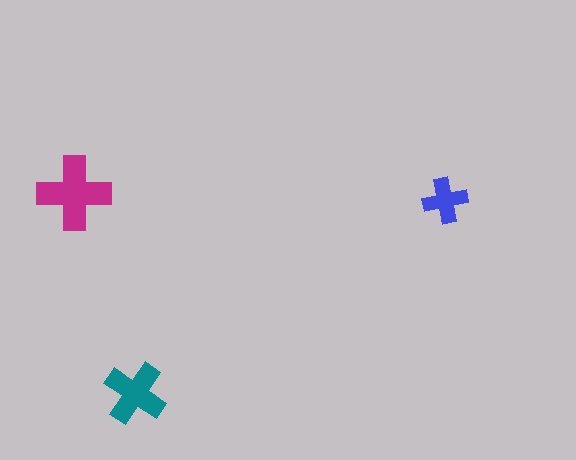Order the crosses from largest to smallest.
the magenta one, the teal one, the blue one.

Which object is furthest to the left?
The magenta cross is leftmost.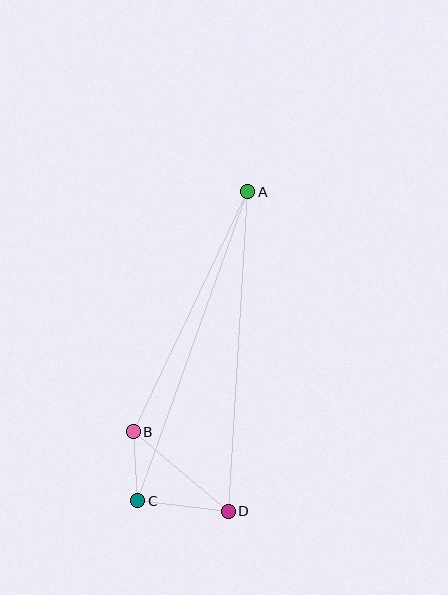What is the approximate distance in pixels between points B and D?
The distance between B and D is approximately 124 pixels.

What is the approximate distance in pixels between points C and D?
The distance between C and D is approximately 91 pixels.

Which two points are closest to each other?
Points B and C are closest to each other.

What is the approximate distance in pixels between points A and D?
The distance between A and D is approximately 320 pixels.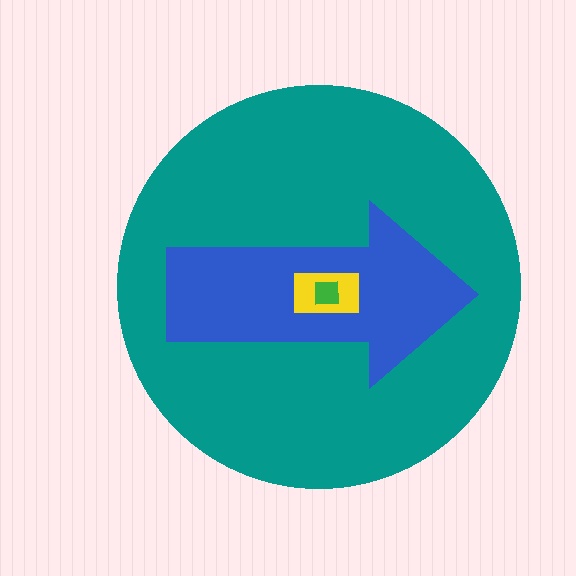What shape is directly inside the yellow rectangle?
The green square.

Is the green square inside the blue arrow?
Yes.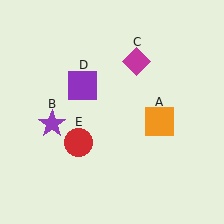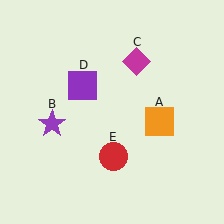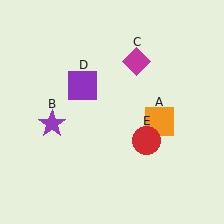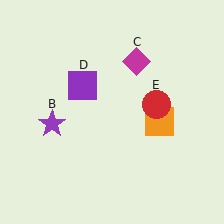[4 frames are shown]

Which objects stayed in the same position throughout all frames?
Orange square (object A) and purple star (object B) and magenta diamond (object C) and purple square (object D) remained stationary.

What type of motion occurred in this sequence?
The red circle (object E) rotated counterclockwise around the center of the scene.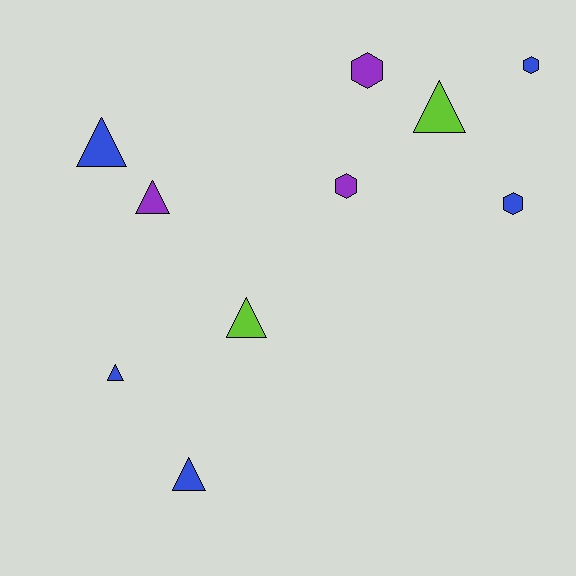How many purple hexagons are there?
There are 2 purple hexagons.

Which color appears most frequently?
Blue, with 5 objects.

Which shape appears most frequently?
Triangle, with 6 objects.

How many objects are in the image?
There are 10 objects.